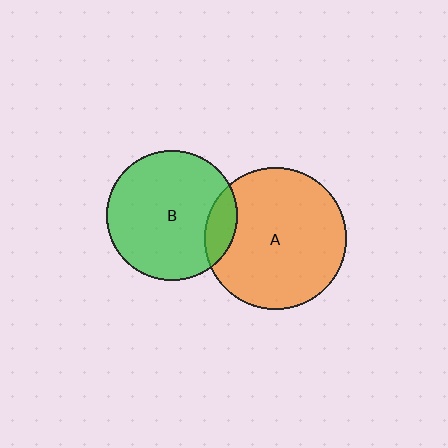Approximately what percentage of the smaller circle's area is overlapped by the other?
Approximately 15%.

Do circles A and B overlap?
Yes.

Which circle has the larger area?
Circle A (orange).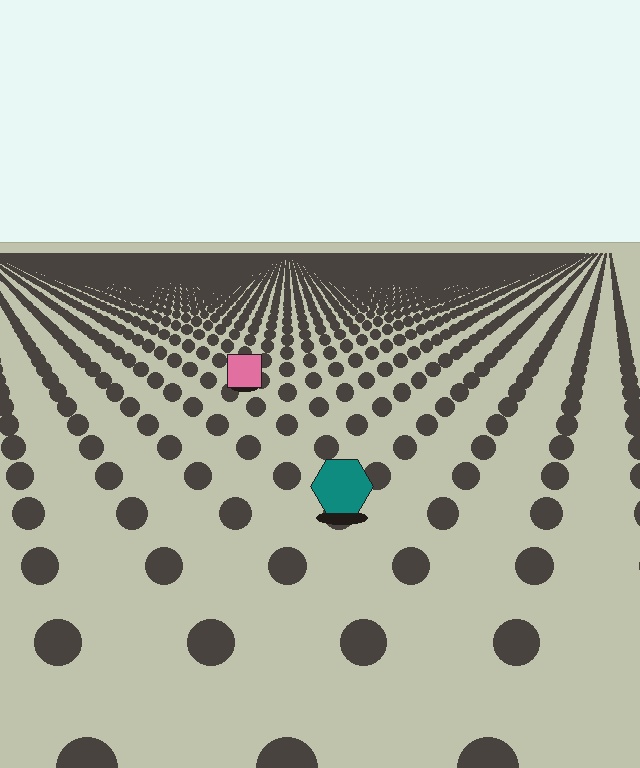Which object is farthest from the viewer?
The pink square is farthest from the viewer. It appears smaller and the ground texture around it is denser.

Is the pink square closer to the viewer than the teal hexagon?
No. The teal hexagon is closer — you can tell from the texture gradient: the ground texture is coarser near it.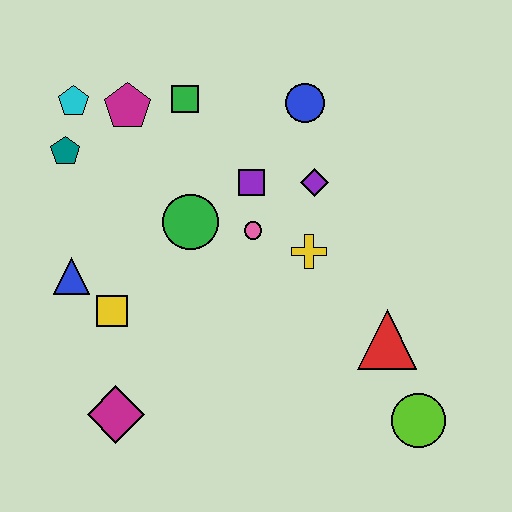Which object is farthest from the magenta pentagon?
The lime circle is farthest from the magenta pentagon.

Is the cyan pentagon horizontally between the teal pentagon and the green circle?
Yes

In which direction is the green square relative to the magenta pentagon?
The green square is to the right of the magenta pentagon.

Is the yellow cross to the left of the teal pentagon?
No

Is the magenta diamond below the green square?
Yes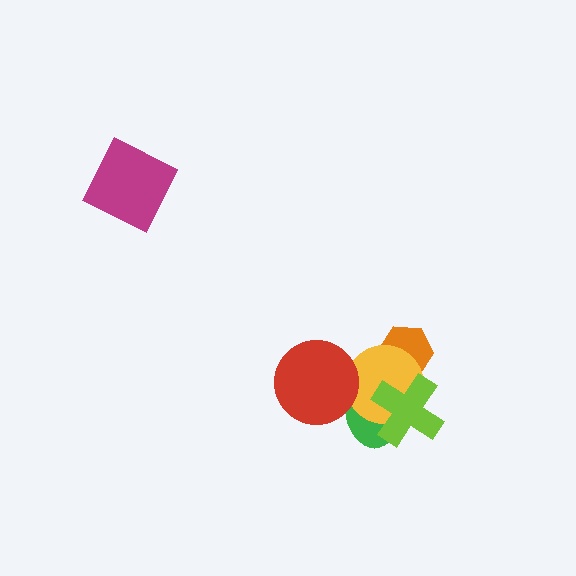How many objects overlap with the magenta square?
0 objects overlap with the magenta square.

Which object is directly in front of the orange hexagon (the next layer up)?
The green ellipse is directly in front of the orange hexagon.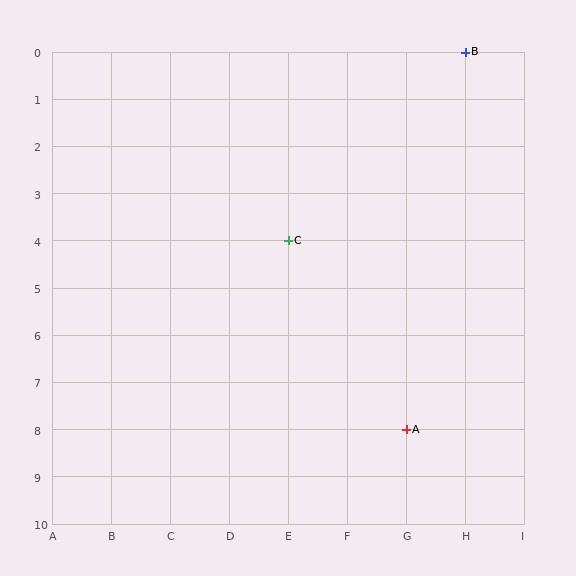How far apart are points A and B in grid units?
Points A and B are 1 column and 8 rows apart (about 8.1 grid units diagonally).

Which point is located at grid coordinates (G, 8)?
Point A is at (G, 8).